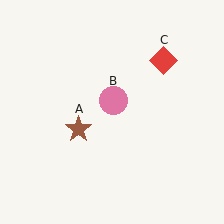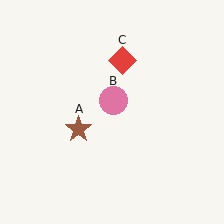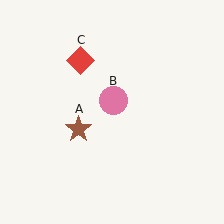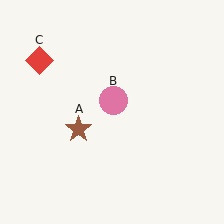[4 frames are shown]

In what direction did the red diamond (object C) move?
The red diamond (object C) moved left.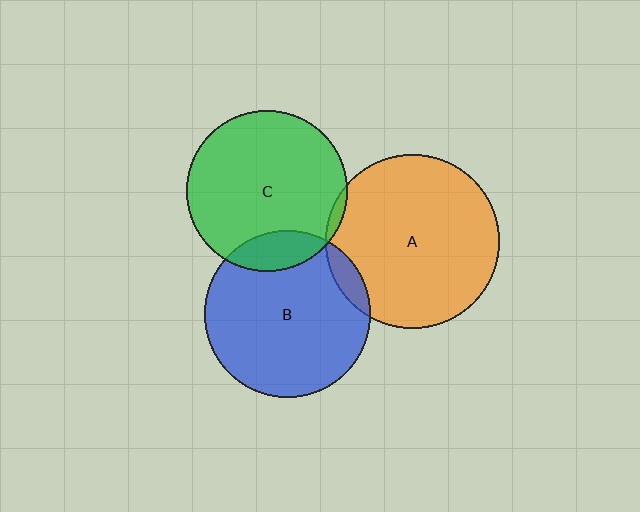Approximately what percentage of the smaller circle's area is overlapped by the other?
Approximately 5%.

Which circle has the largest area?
Circle A (orange).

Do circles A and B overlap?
Yes.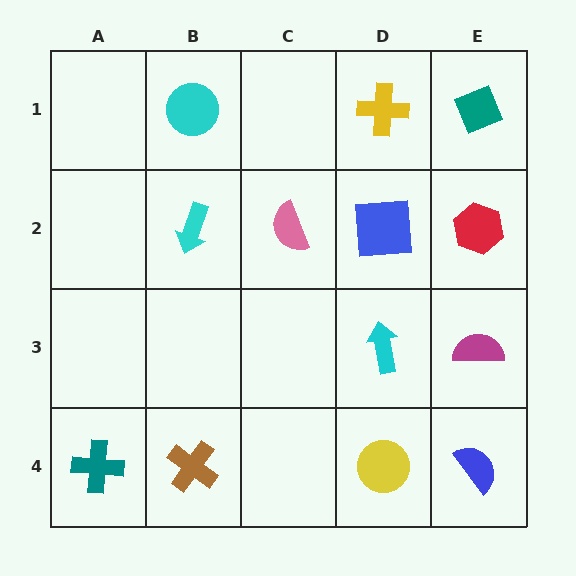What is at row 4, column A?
A teal cross.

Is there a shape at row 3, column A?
No, that cell is empty.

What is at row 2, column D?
A blue square.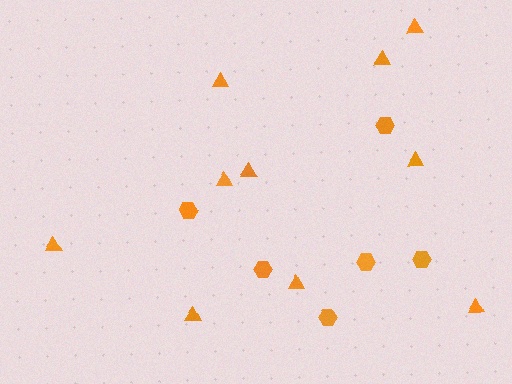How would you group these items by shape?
There are 2 groups: one group of hexagons (6) and one group of triangles (10).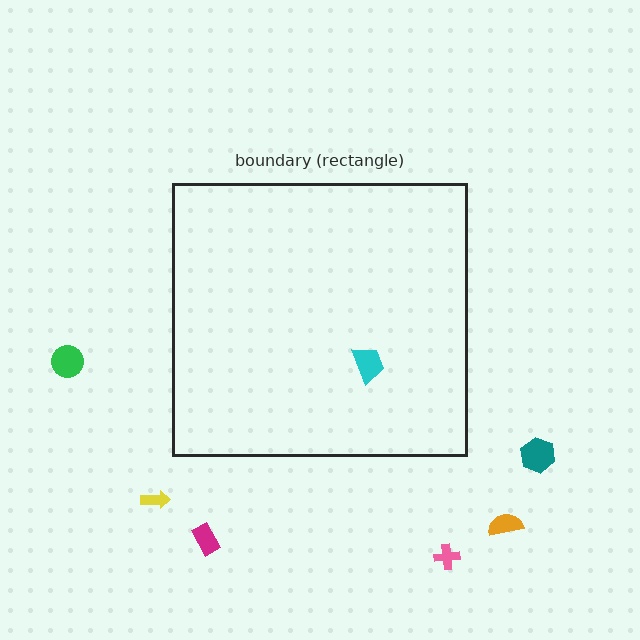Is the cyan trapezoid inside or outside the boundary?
Inside.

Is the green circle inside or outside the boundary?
Outside.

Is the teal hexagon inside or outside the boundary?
Outside.